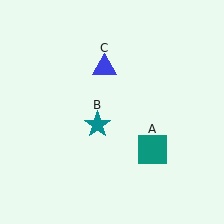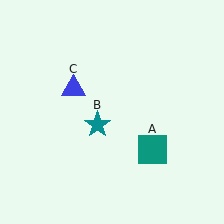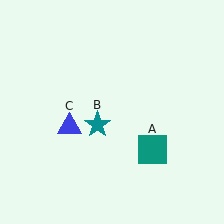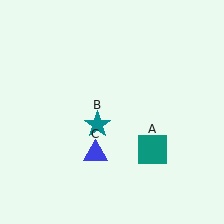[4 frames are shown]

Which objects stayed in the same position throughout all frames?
Teal square (object A) and teal star (object B) remained stationary.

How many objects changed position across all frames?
1 object changed position: blue triangle (object C).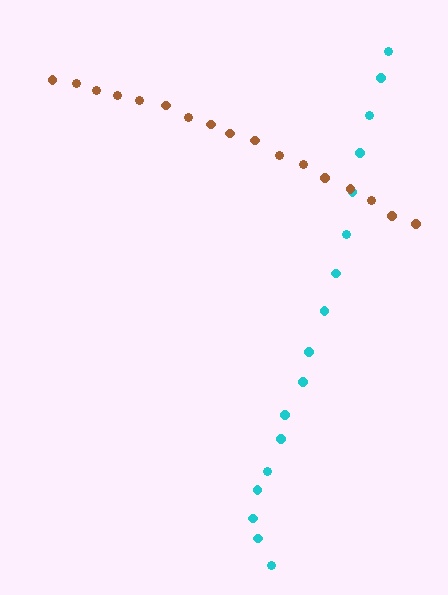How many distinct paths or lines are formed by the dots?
There are 2 distinct paths.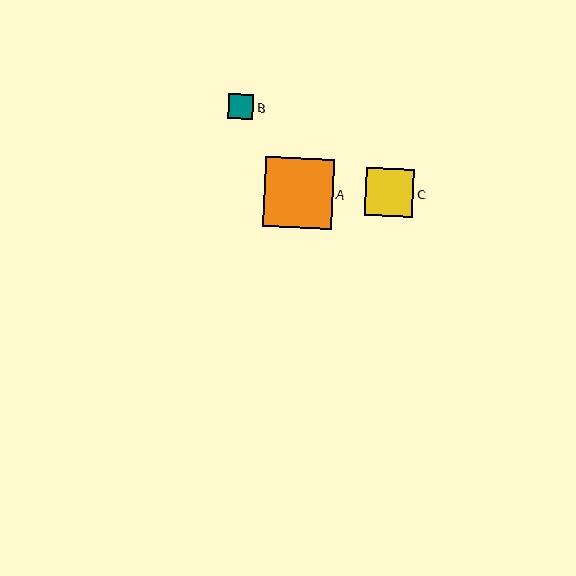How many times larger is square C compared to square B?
Square C is approximately 1.9 times the size of square B.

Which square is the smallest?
Square B is the smallest with a size of approximately 25 pixels.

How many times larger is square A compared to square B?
Square A is approximately 2.8 times the size of square B.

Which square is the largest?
Square A is the largest with a size of approximately 69 pixels.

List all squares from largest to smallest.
From largest to smallest: A, C, B.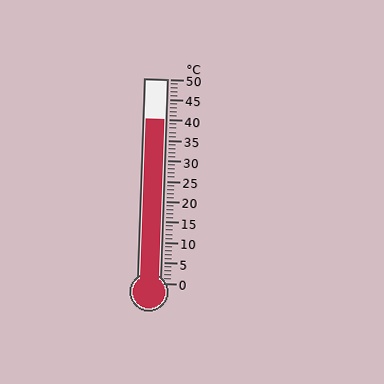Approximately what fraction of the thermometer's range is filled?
The thermometer is filled to approximately 80% of its range.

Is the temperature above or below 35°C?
The temperature is above 35°C.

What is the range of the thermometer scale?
The thermometer scale ranges from 0°C to 50°C.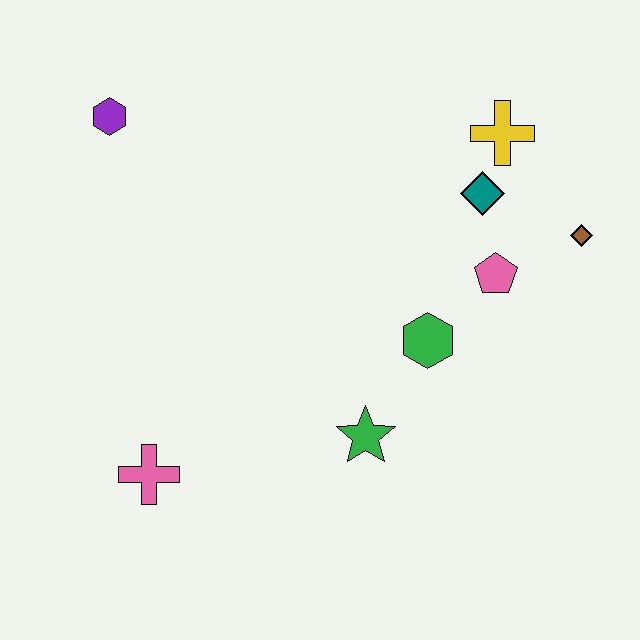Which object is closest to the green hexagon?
The pink pentagon is closest to the green hexagon.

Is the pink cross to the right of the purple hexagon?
Yes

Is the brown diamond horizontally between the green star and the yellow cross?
No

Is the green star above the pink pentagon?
No